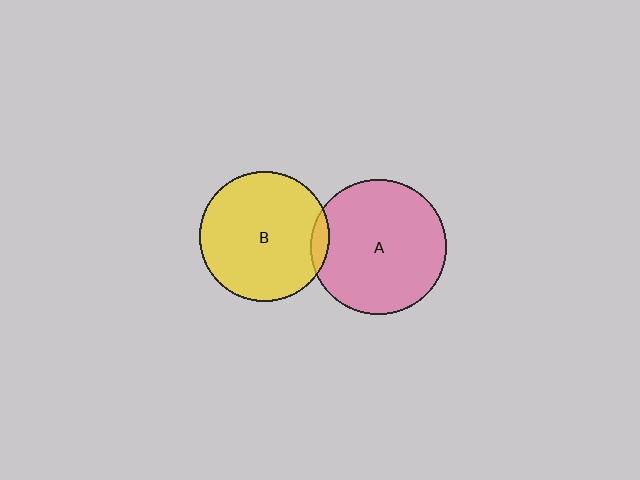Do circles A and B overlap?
Yes.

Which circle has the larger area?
Circle A (pink).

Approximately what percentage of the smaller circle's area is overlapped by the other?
Approximately 5%.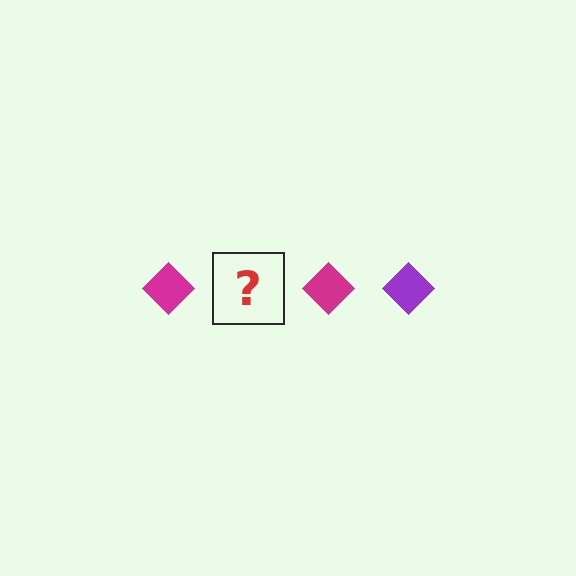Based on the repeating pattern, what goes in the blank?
The blank should be a purple diamond.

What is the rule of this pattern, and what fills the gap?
The rule is that the pattern cycles through magenta, purple diamonds. The gap should be filled with a purple diamond.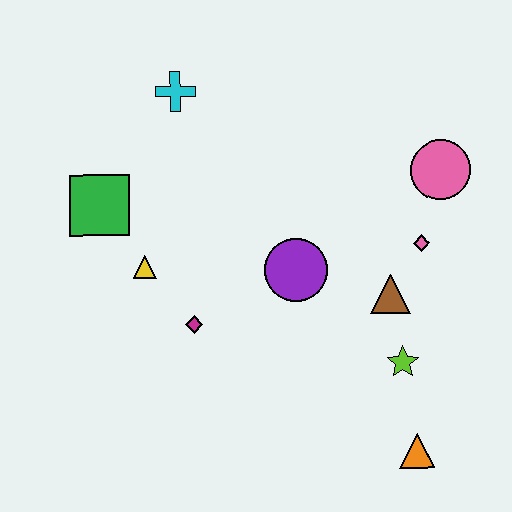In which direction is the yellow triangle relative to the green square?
The yellow triangle is below the green square.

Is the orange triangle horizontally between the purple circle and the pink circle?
Yes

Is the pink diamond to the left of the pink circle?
Yes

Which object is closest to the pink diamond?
The brown triangle is closest to the pink diamond.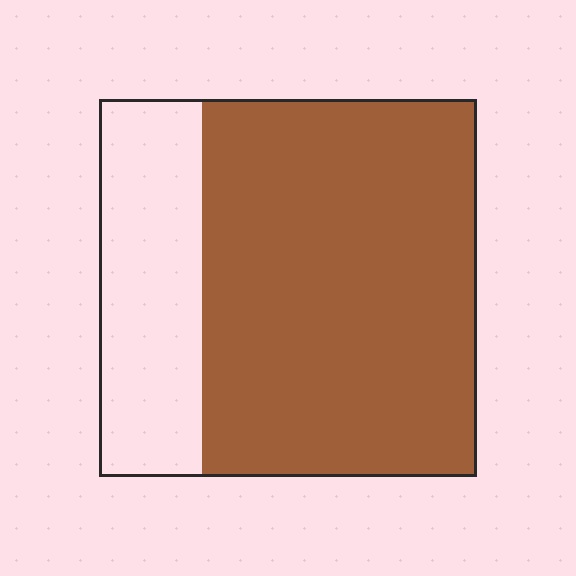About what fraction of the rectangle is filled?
About three quarters (3/4).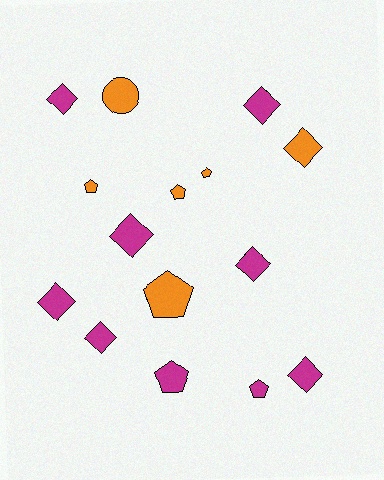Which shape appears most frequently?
Diamond, with 8 objects.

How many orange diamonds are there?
There is 1 orange diamond.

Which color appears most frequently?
Magenta, with 9 objects.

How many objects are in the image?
There are 15 objects.